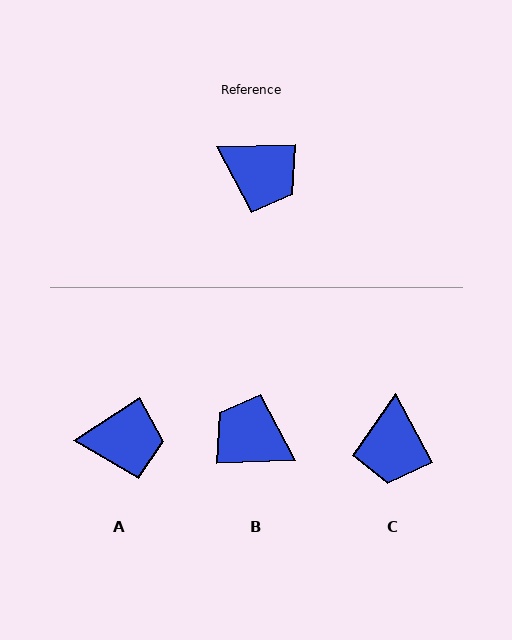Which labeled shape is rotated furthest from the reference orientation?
B, about 180 degrees away.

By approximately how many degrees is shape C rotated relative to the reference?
Approximately 63 degrees clockwise.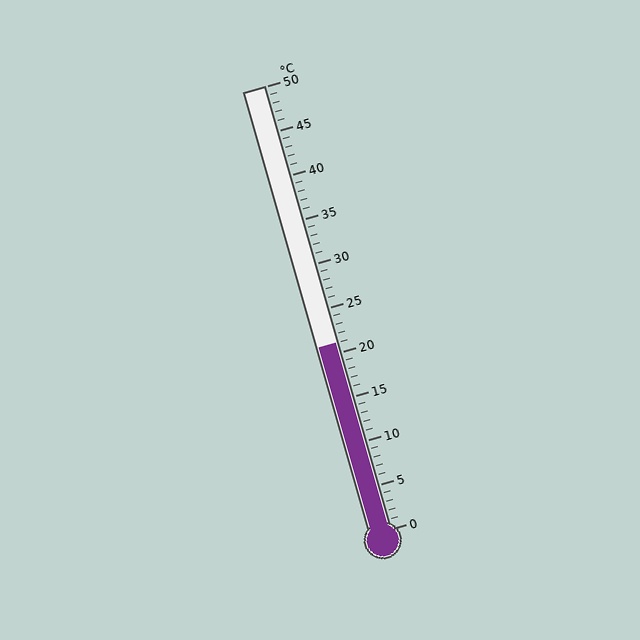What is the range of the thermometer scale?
The thermometer scale ranges from 0°C to 50°C.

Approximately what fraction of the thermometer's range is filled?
The thermometer is filled to approximately 40% of its range.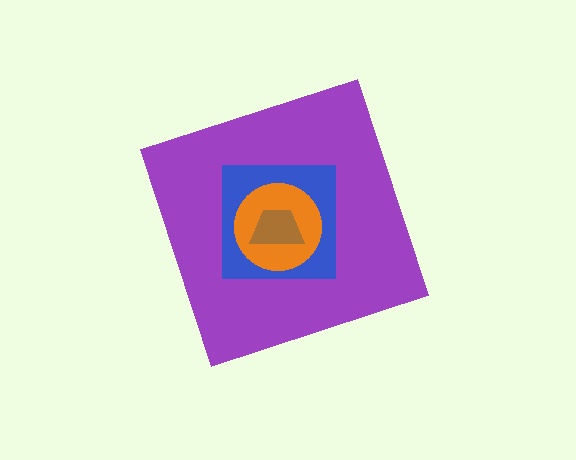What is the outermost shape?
The purple diamond.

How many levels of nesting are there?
4.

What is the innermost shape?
The brown trapezoid.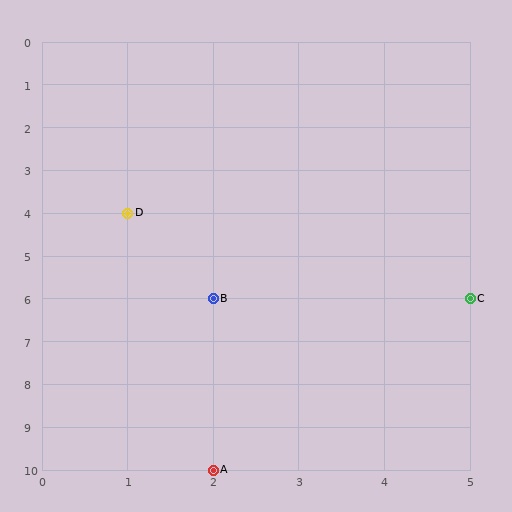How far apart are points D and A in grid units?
Points D and A are 1 column and 6 rows apart (about 6.1 grid units diagonally).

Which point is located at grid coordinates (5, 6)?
Point C is at (5, 6).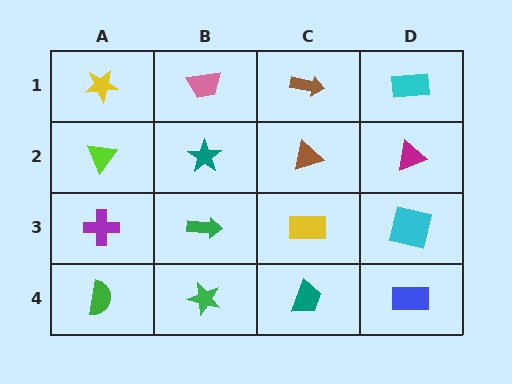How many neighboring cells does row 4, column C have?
3.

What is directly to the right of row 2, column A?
A teal star.